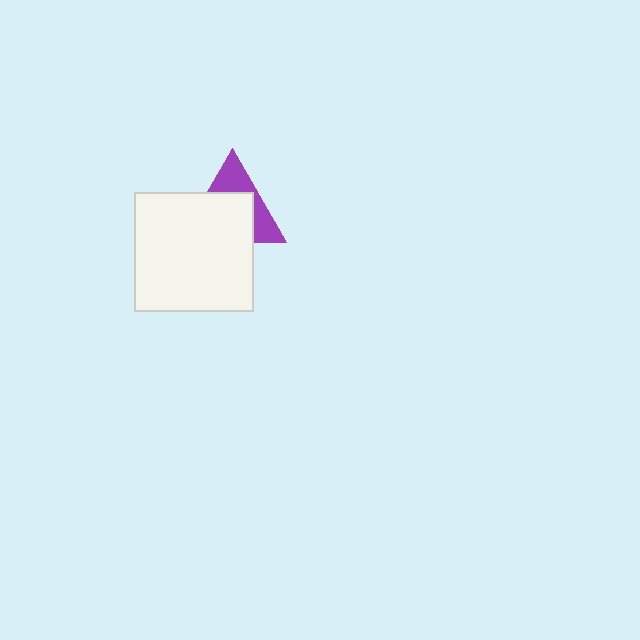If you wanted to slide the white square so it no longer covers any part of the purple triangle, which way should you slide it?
Slide it down — that is the most direct way to separate the two shapes.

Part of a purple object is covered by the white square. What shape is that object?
It is a triangle.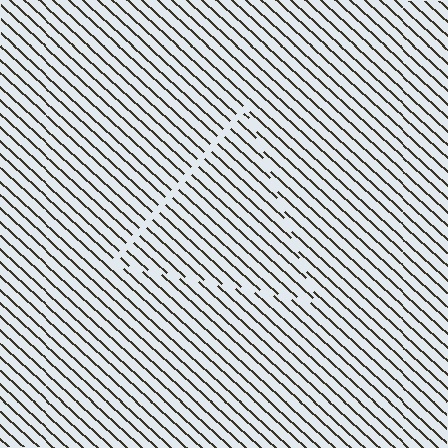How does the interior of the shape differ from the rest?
The interior of the shape contains the same grating, shifted by half a period — the contour is defined by the phase discontinuity where line-ends from the inner and outer gratings abut.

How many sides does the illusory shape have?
3 sides — the line-ends trace a triangle.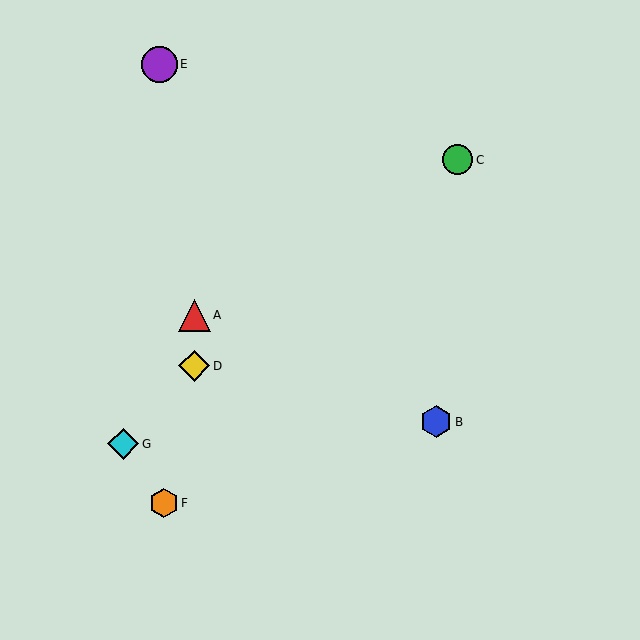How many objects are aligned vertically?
2 objects (A, D) are aligned vertically.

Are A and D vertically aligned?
Yes, both are at x≈194.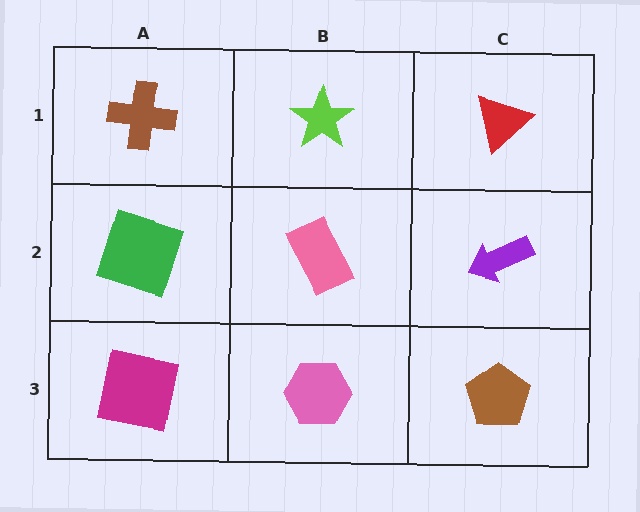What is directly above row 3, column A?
A green square.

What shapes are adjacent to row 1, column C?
A purple arrow (row 2, column C), a lime star (row 1, column B).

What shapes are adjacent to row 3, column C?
A purple arrow (row 2, column C), a pink hexagon (row 3, column B).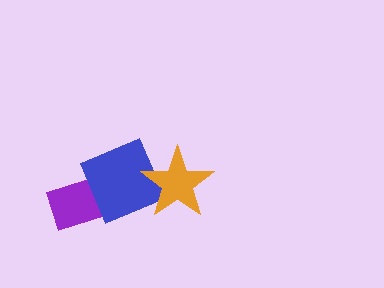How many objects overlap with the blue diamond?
2 objects overlap with the blue diamond.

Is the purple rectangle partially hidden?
Yes, it is partially covered by another shape.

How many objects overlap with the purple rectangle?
1 object overlaps with the purple rectangle.